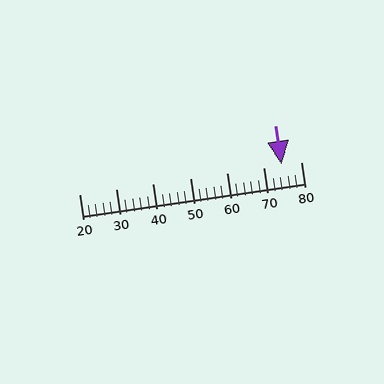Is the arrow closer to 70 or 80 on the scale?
The arrow is closer to 70.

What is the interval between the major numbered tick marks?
The major tick marks are spaced 10 units apart.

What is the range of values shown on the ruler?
The ruler shows values from 20 to 80.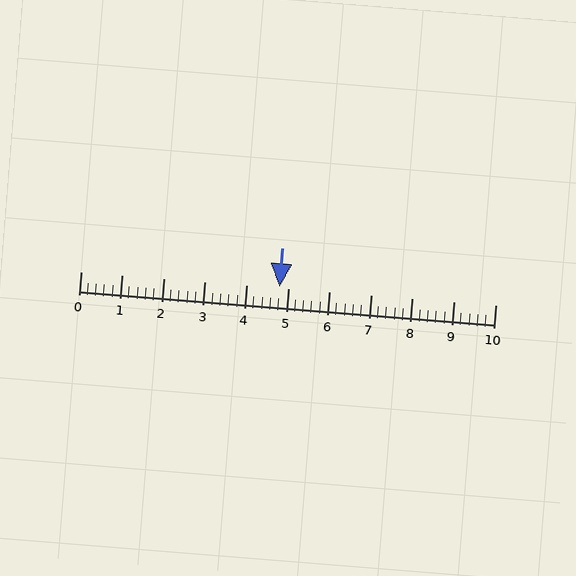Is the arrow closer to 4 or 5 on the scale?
The arrow is closer to 5.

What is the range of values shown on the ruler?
The ruler shows values from 0 to 10.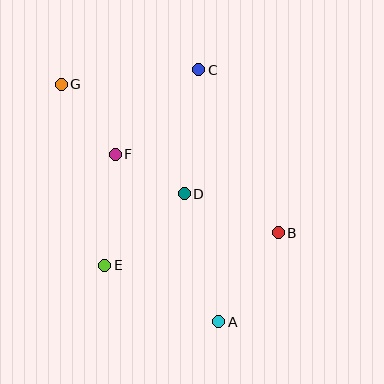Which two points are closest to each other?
Points D and F are closest to each other.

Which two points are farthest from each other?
Points A and G are farthest from each other.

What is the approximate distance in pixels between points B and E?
The distance between B and E is approximately 177 pixels.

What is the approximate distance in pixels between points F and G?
The distance between F and G is approximately 89 pixels.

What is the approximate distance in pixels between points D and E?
The distance between D and E is approximately 107 pixels.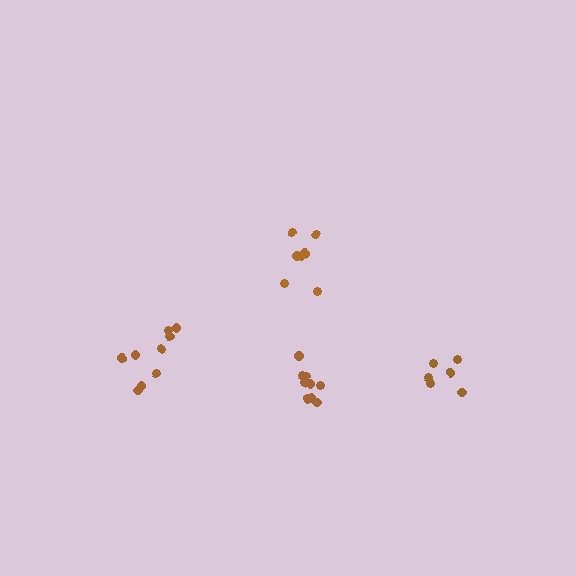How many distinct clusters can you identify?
There are 4 distinct clusters.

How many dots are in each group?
Group 1: 9 dots, Group 2: 6 dots, Group 3: 9 dots, Group 4: 7 dots (31 total).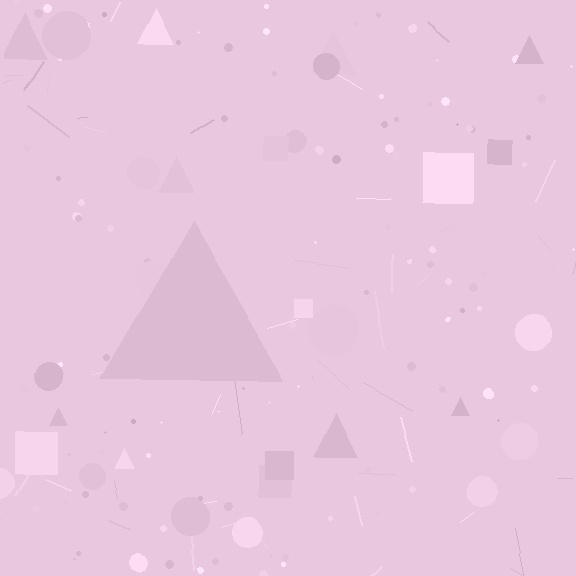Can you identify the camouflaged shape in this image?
The camouflaged shape is a triangle.